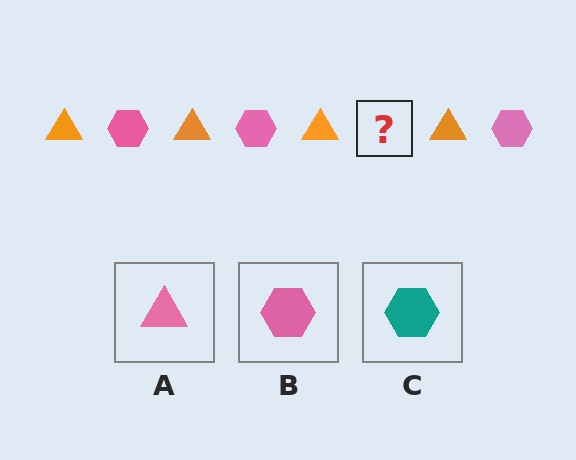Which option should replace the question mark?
Option B.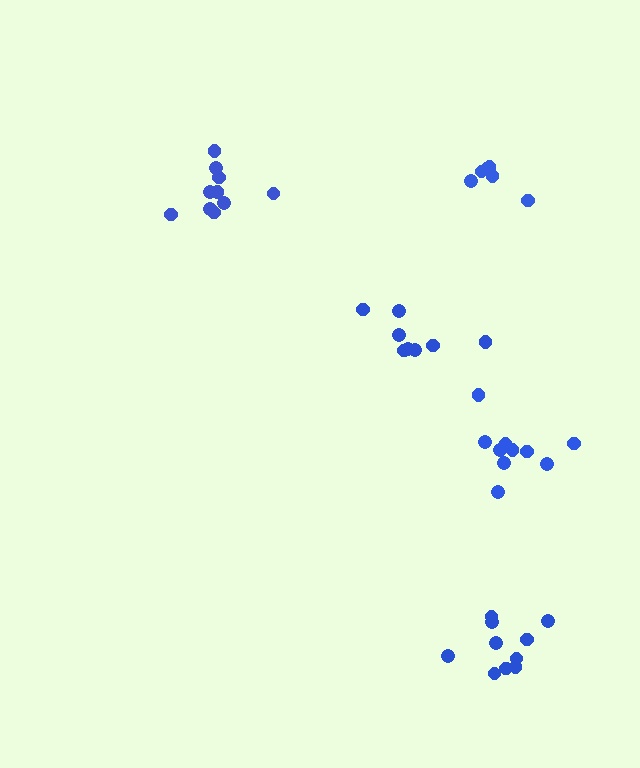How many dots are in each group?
Group 1: 8 dots, Group 2: 10 dots, Group 3: 10 dots, Group 4: 10 dots, Group 5: 6 dots (44 total).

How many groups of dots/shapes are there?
There are 5 groups.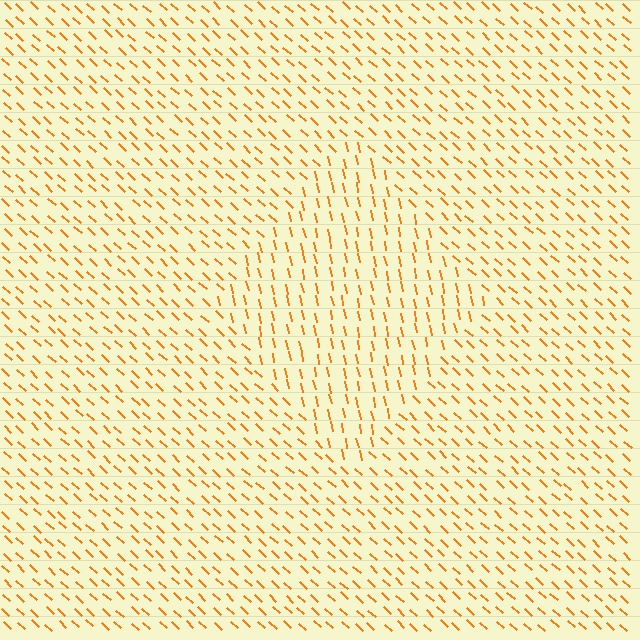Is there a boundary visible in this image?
Yes, there is a texture boundary formed by a change in line orientation.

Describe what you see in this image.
The image is filled with small orange line segments. A diamond region in the image has lines oriented differently from the surrounding lines, creating a visible texture boundary.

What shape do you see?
I see a diamond.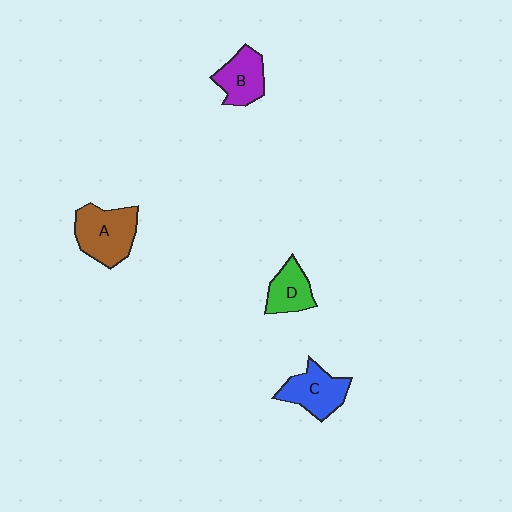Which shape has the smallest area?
Shape D (green).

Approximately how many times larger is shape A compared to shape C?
Approximately 1.2 times.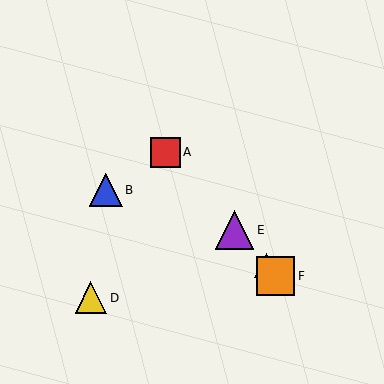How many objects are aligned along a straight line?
4 objects (A, C, E, F) are aligned along a straight line.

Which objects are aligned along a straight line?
Objects A, C, E, F are aligned along a straight line.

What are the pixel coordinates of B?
Object B is at (106, 190).